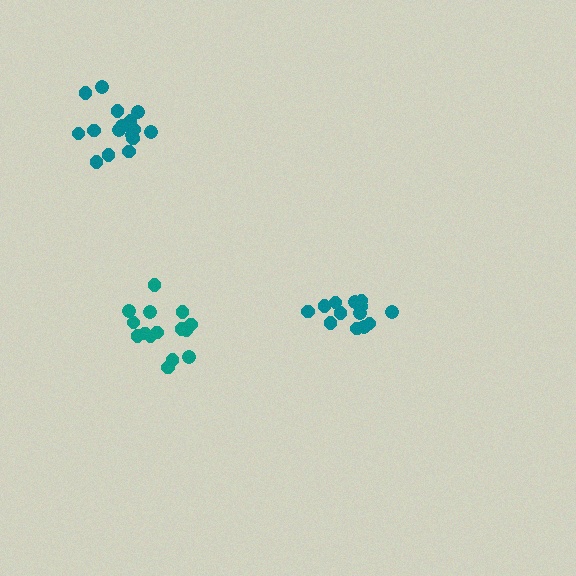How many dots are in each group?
Group 1: 16 dots, Group 2: 13 dots, Group 3: 15 dots (44 total).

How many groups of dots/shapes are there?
There are 3 groups.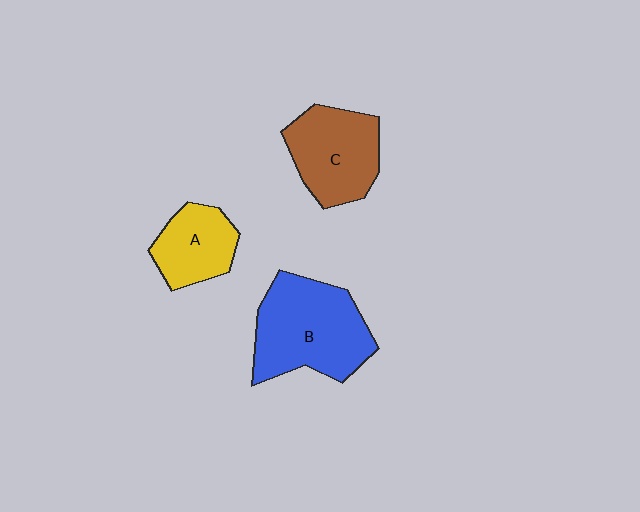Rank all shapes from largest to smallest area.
From largest to smallest: B (blue), C (brown), A (yellow).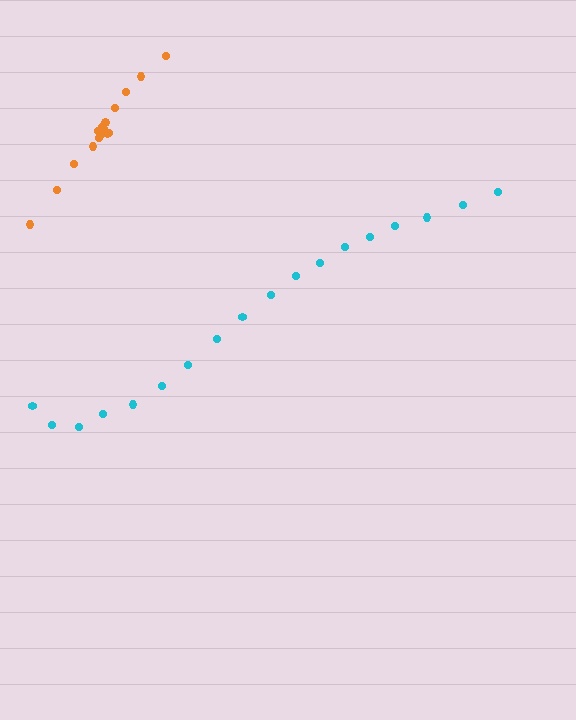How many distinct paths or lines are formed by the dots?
There are 2 distinct paths.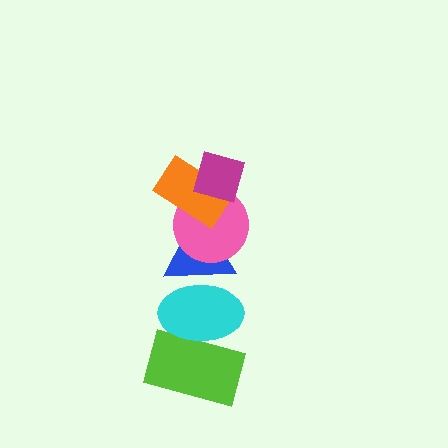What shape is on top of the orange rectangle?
The magenta diamond is on top of the orange rectangle.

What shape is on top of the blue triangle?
The pink circle is on top of the blue triangle.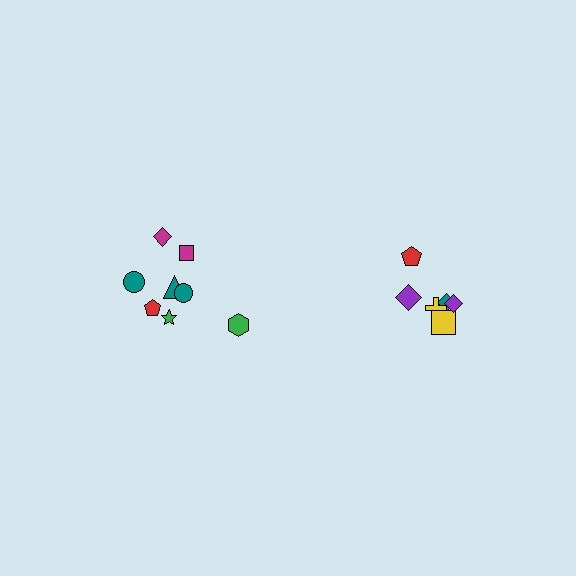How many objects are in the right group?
There are 6 objects.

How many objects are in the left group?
There are 8 objects.